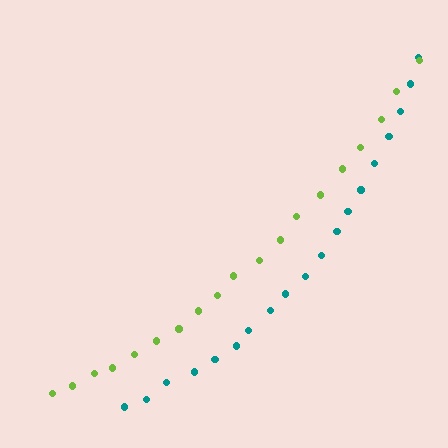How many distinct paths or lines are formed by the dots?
There are 2 distinct paths.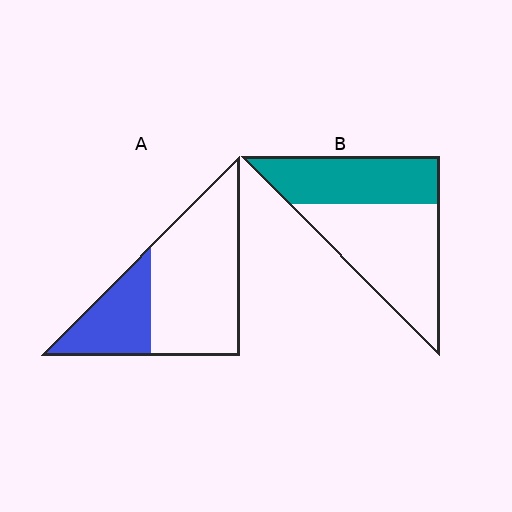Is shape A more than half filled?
No.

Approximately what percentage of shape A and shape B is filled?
A is approximately 30% and B is approximately 40%.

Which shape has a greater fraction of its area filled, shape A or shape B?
Shape B.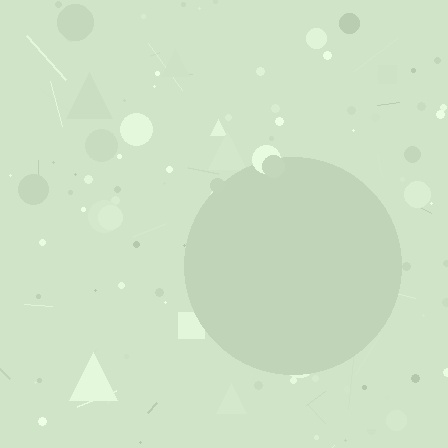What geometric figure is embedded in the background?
A circle is embedded in the background.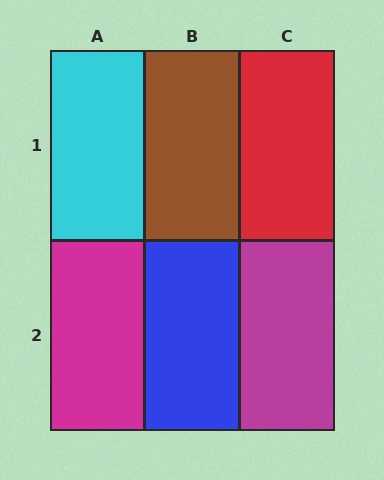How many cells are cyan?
1 cell is cyan.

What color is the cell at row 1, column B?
Brown.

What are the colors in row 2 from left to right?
Magenta, blue, magenta.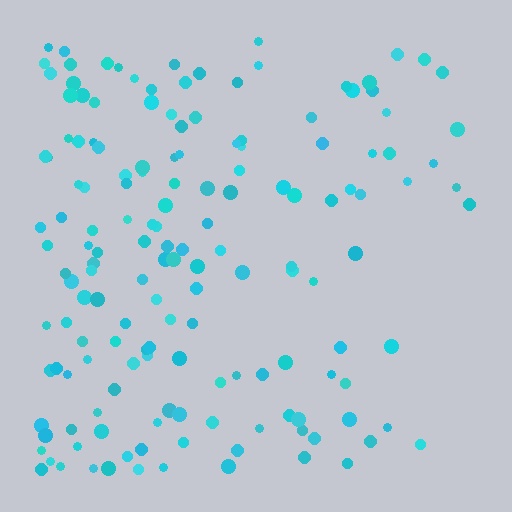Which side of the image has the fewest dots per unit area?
The right.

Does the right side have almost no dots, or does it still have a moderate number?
Still a moderate number, just noticeably fewer than the left.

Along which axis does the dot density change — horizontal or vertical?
Horizontal.